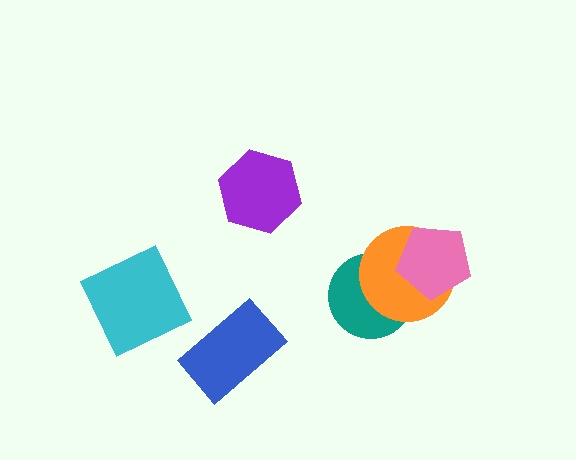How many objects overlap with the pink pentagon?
2 objects overlap with the pink pentagon.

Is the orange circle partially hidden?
Yes, it is partially covered by another shape.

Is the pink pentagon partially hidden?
No, no other shape covers it.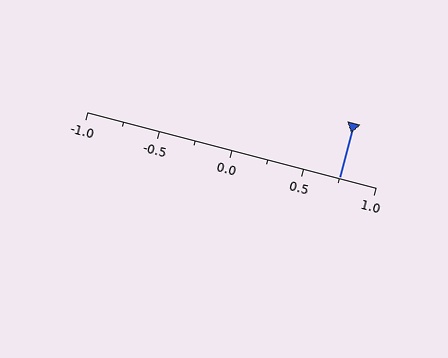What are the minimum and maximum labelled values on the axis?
The axis runs from -1.0 to 1.0.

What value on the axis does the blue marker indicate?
The marker indicates approximately 0.75.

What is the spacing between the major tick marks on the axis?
The major ticks are spaced 0.5 apart.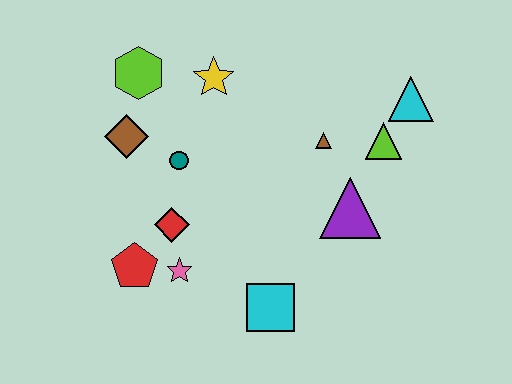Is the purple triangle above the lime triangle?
No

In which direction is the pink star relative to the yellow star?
The pink star is below the yellow star.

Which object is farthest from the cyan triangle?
The red pentagon is farthest from the cyan triangle.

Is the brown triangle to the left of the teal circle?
No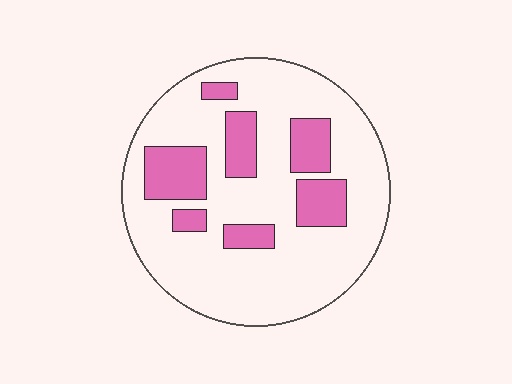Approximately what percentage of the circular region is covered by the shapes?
Approximately 25%.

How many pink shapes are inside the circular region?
7.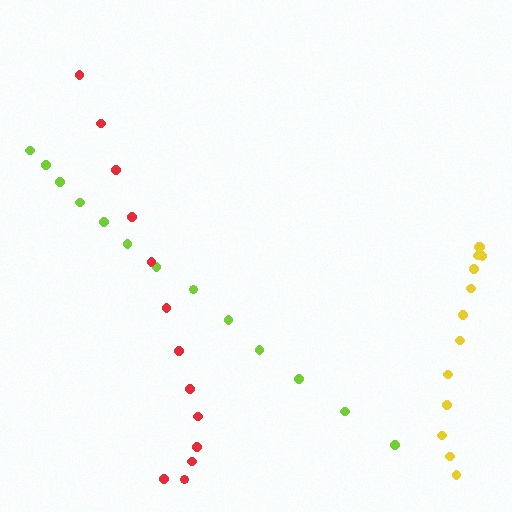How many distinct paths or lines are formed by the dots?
There are 3 distinct paths.